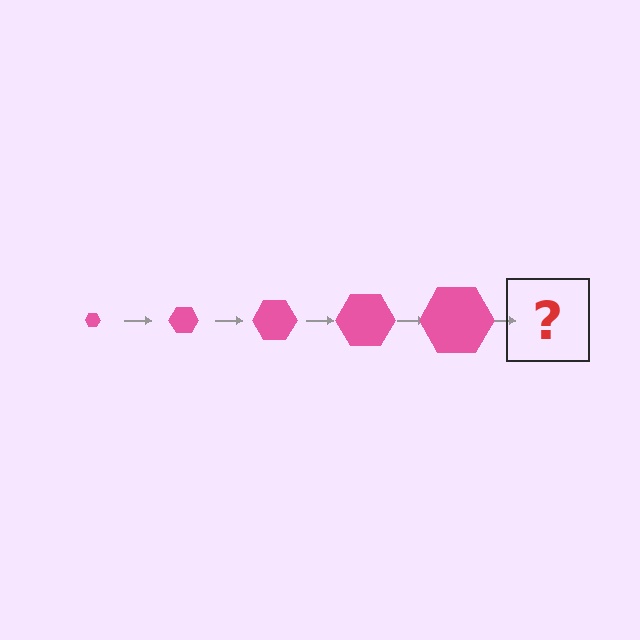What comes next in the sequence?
The next element should be a pink hexagon, larger than the previous one.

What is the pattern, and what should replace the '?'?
The pattern is that the hexagon gets progressively larger each step. The '?' should be a pink hexagon, larger than the previous one.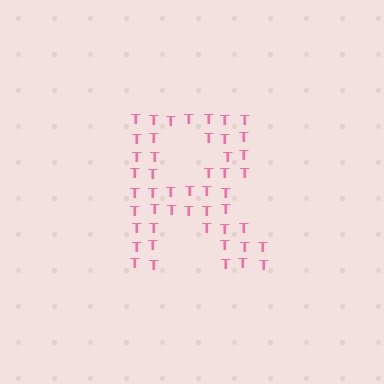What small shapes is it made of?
It is made of small letter T's.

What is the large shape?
The large shape is the letter R.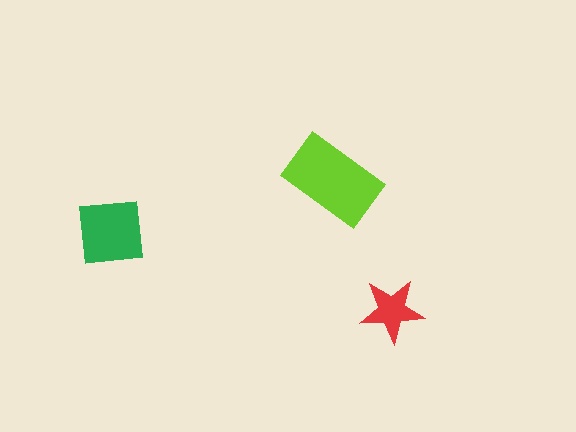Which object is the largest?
The lime rectangle.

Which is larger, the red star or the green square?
The green square.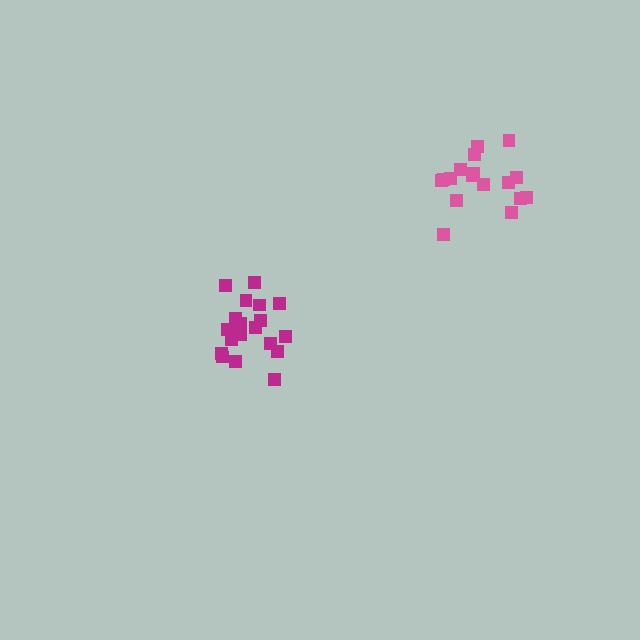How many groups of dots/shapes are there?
There are 2 groups.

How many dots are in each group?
Group 1: 19 dots, Group 2: 17 dots (36 total).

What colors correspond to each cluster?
The clusters are colored: magenta, pink.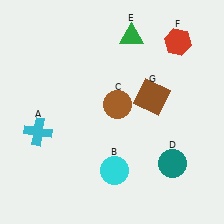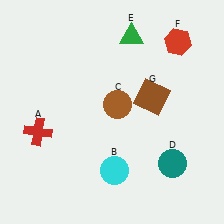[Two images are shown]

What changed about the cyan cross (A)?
In Image 1, A is cyan. In Image 2, it changed to red.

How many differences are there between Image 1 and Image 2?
There is 1 difference between the two images.